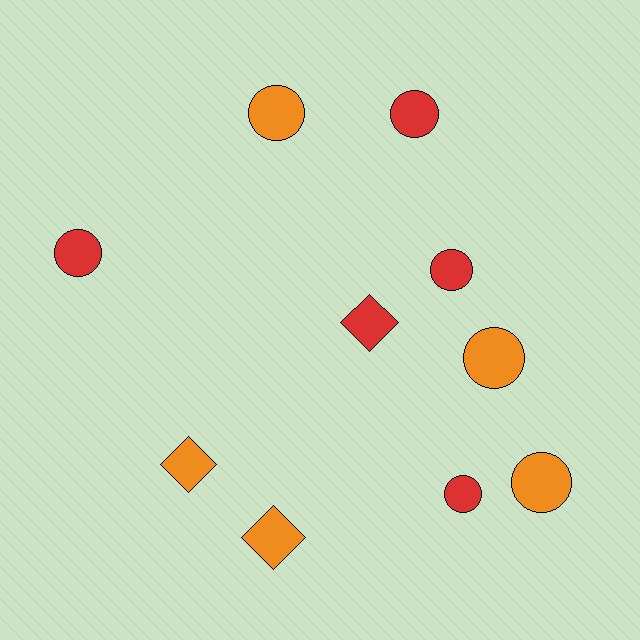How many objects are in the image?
There are 10 objects.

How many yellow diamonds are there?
There are no yellow diamonds.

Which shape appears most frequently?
Circle, with 7 objects.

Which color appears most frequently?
Red, with 5 objects.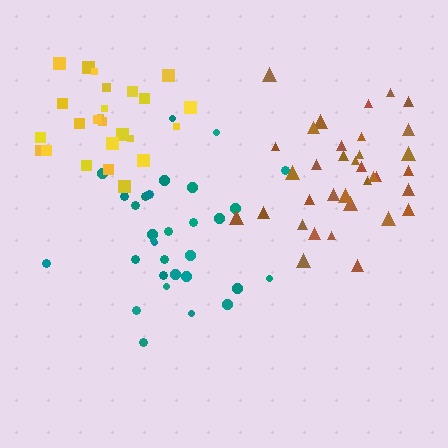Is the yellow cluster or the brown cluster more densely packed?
Yellow.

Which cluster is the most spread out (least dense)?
Teal.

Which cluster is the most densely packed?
Yellow.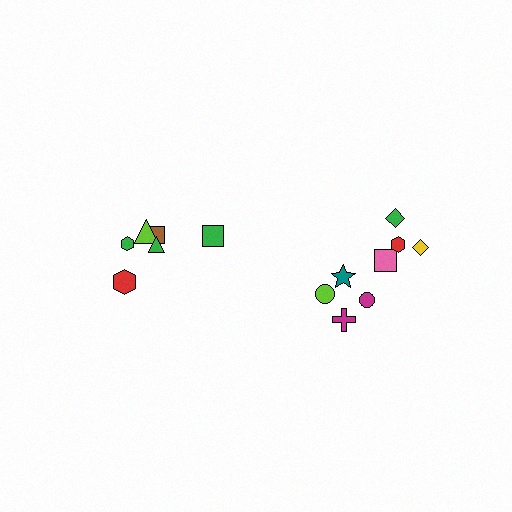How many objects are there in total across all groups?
There are 14 objects.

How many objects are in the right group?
There are 8 objects.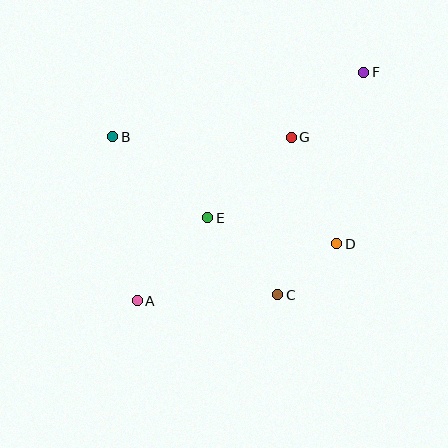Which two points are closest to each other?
Points C and D are closest to each other.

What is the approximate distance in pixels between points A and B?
The distance between A and B is approximately 166 pixels.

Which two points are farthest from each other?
Points A and F are farthest from each other.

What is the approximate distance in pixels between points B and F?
The distance between B and F is approximately 259 pixels.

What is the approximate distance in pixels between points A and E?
The distance between A and E is approximately 109 pixels.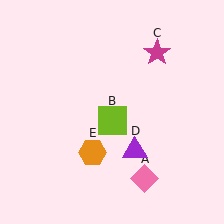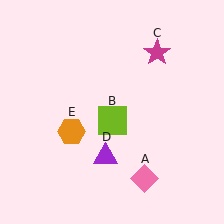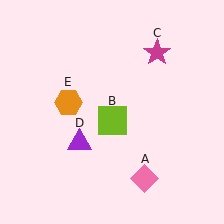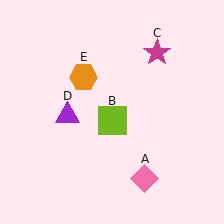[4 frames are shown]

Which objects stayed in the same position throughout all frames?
Pink diamond (object A) and lime square (object B) and magenta star (object C) remained stationary.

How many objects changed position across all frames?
2 objects changed position: purple triangle (object D), orange hexagon (object E).